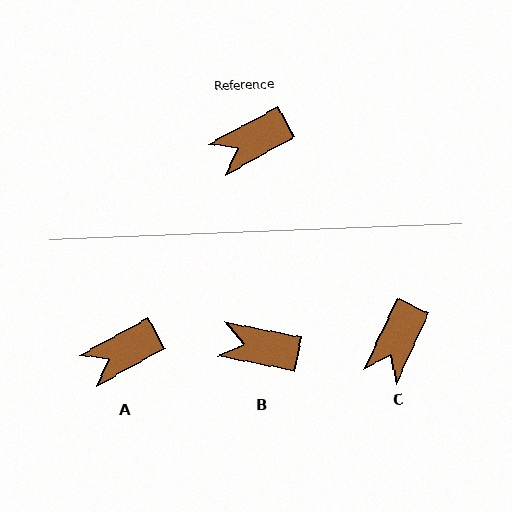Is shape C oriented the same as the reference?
No, it is off by about 36 degrees.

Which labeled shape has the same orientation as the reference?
A.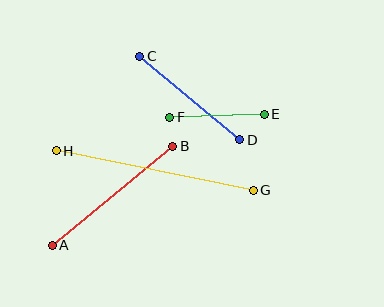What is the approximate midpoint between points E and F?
The midpoint is at approximately (217, 116) pixels.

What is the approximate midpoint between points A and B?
The midpoint is at approximately (112, 196) pixels.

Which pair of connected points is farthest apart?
Points G and H are farthest apart.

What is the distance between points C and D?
The distance is approximately 130 pixels.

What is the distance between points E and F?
The distance is approximately 94 pixels.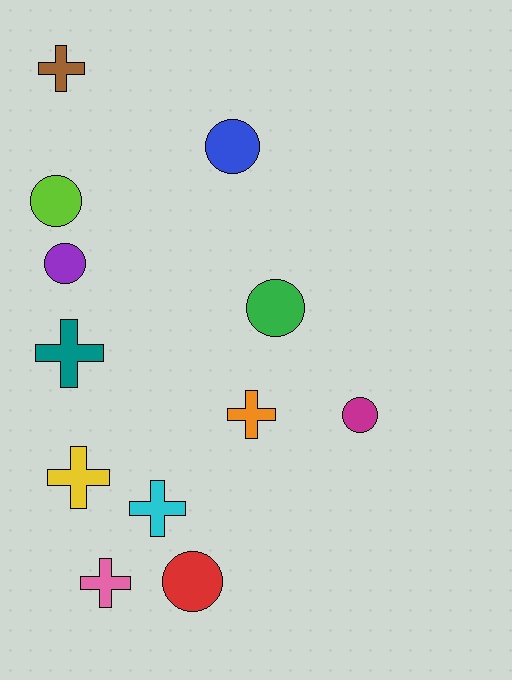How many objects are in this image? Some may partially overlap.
There are 12 objects.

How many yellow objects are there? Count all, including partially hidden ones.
There is 1 yellow object.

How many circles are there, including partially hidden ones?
There are 6 circles.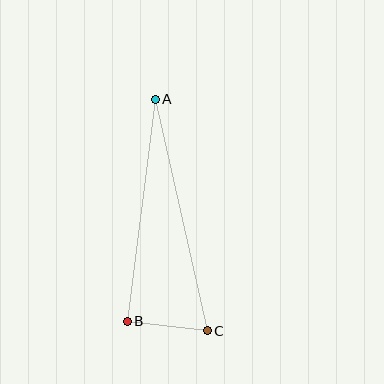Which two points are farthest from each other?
Points A and C are farthest from each other.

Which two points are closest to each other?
Points B and C are closest to each other.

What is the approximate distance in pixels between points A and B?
The distance between A and B is approximately 224 pixels.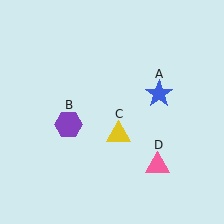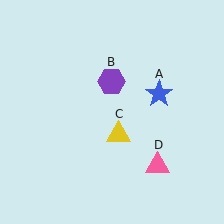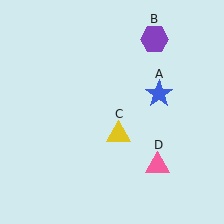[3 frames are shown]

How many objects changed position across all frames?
1 object changed position: purple hexagon (object B).